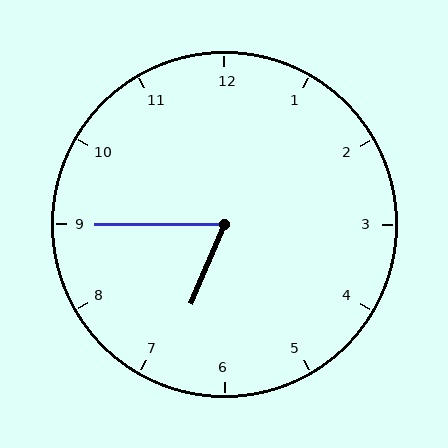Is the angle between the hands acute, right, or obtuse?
It is acute.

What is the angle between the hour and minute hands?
Approximately 68 degrees.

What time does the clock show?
6:45.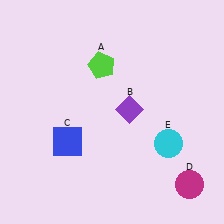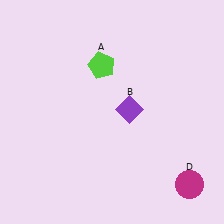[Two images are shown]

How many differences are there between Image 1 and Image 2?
There are 2 differences between the two images.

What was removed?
The cyan circle (E), the blue square (C) were removed in Image 2.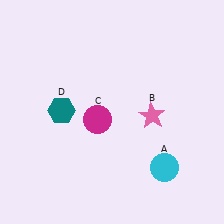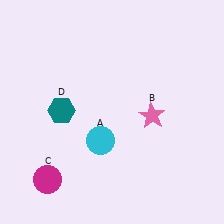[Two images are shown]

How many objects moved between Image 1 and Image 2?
2 objects moved between the two images.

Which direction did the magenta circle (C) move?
The magenta circle (C) moved down.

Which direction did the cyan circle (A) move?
The cyan circle (A) moved left.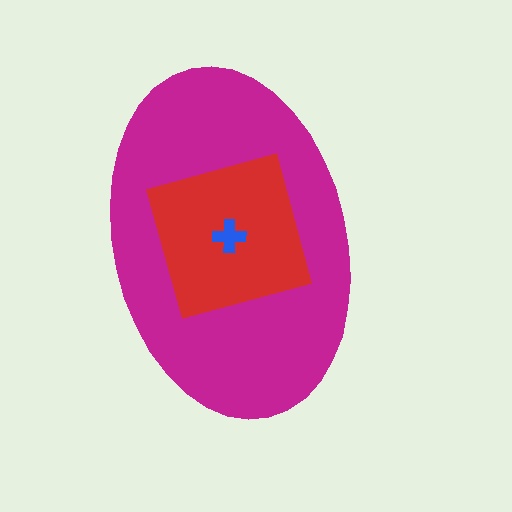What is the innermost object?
The blue cross.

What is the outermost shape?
The magenta ellipse.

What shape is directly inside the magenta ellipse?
The red square.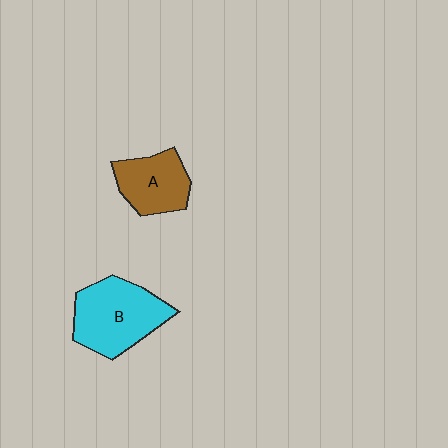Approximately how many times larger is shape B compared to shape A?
Approximately 1.4 times.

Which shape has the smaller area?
Shape A (brown).